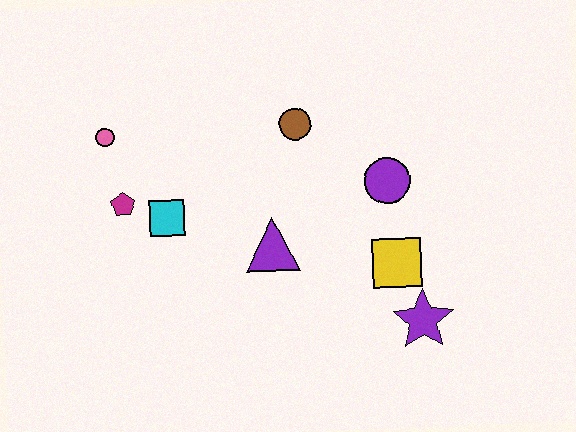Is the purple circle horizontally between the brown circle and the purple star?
Yes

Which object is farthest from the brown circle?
The purple star is farthest from the brown circle.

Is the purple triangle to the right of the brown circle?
No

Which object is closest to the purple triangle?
The cyan square is closest to the purple triangle.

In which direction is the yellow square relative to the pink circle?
The yellow square is to the right of the pink circle.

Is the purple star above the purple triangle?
No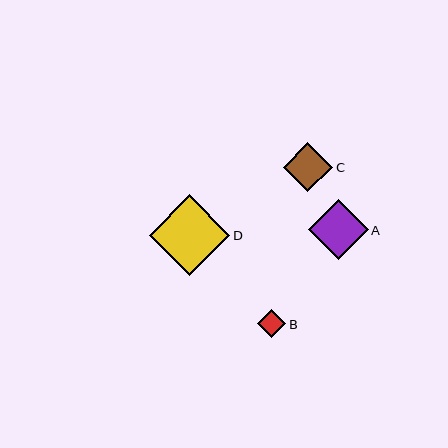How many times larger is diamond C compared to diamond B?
Diamond C is approximately 1.7 times the size of diamond B.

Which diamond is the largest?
Diamond D is the largest with a size of approximately 81 pixels.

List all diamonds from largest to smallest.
From largest to smallest: D, A, C, B.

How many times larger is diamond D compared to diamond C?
Diamond D is approximately 1.6 times the size of diamond C.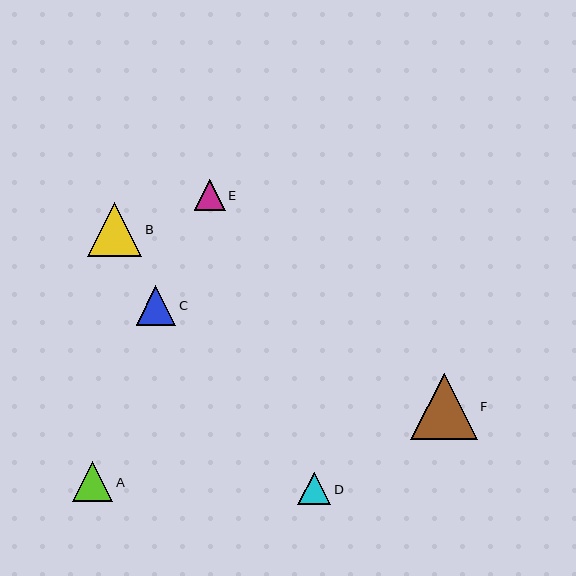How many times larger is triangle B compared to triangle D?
Triangle B is approximately 1.7 times the size of triangle D.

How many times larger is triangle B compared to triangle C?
Triangle B is approximately 1.4 times the size of triangle C.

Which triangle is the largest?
Triangle F is the largest with a size of approximately 66 pixels.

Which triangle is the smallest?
Triangle E is the smallest with a size of approximately 31 pixels.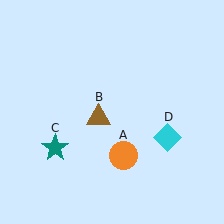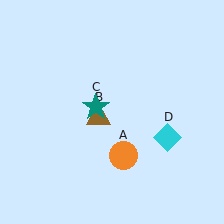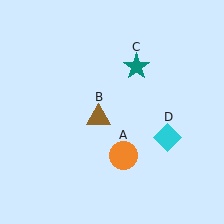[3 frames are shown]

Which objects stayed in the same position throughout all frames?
Orange circle (object A) and brown triangle (object B) and cyan diamond (object D) remained stationary.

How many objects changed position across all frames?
1 object changed position: teal star (object C).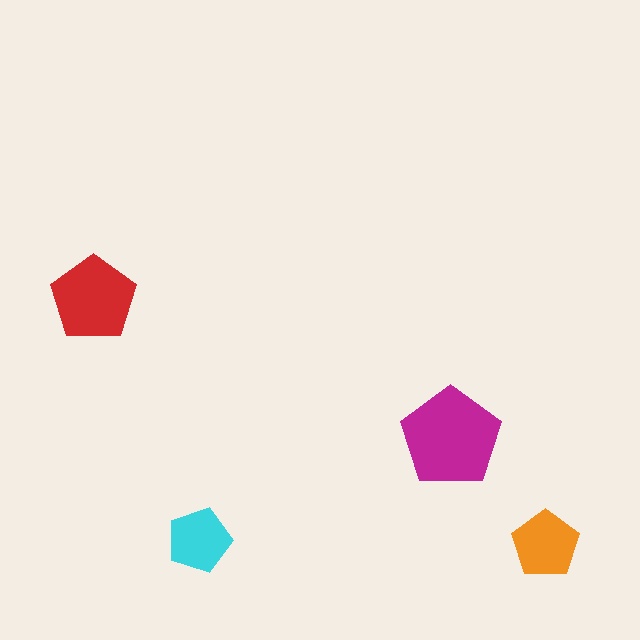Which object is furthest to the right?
The orange pentagon is rightmost.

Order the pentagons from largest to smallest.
the magenta one, the red one, the orange one, the cyan one.